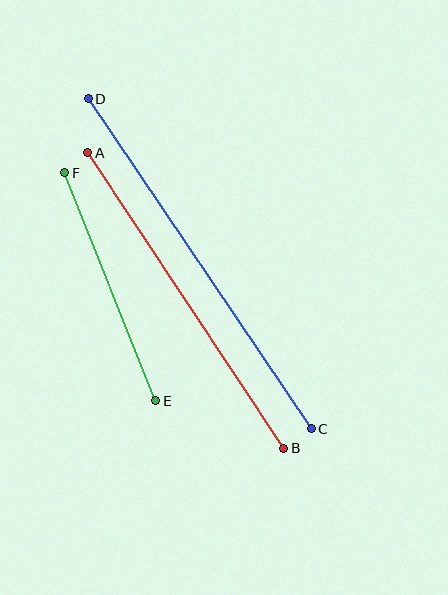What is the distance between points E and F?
The distance is approximately 245 pixels.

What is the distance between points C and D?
The distance is approximately 398 pixels.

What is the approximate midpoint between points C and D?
The midpoint is at approximately (200, 264) pixels.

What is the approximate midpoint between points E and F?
The midpoint is at approximately (110, 287) pixels.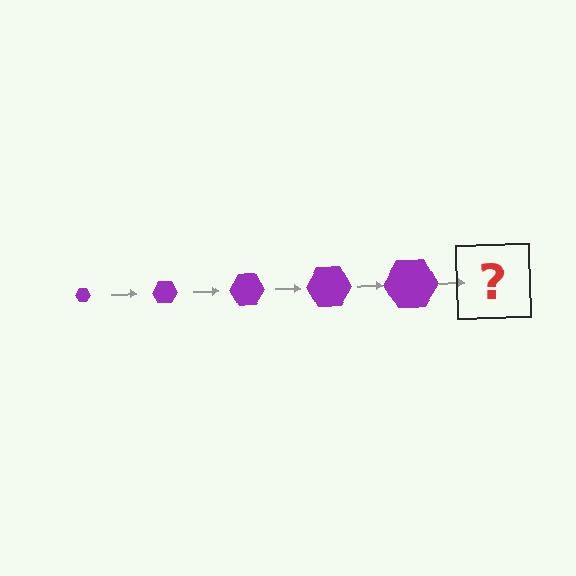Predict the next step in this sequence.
The next step is a purple hexagon, larger than the previous one.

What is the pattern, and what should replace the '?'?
The pattern is that the hexagon gets progressively larger each step. The '?' should be a purple hexagon, larger than the previous one.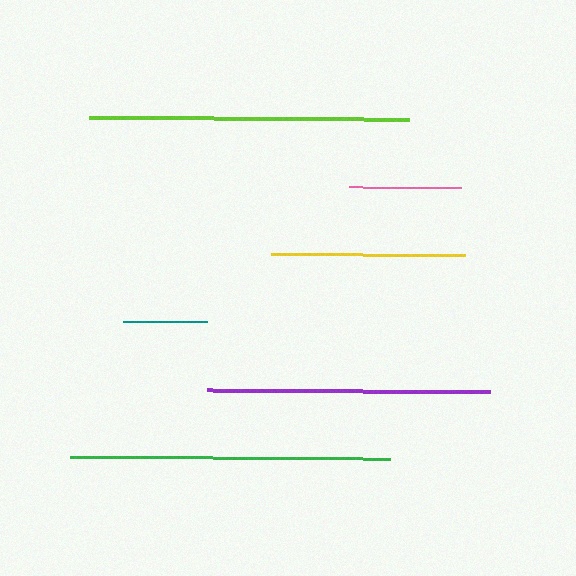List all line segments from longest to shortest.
From longest to shortest: lime, green, purple, yellow, pink, teal.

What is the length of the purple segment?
The purple segment is approximately 283 pixels long.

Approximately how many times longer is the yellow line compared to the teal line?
The yellow line is approximately 2.3 times the length of the teal line.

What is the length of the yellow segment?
The yellow segment is approximately 195 pixels long.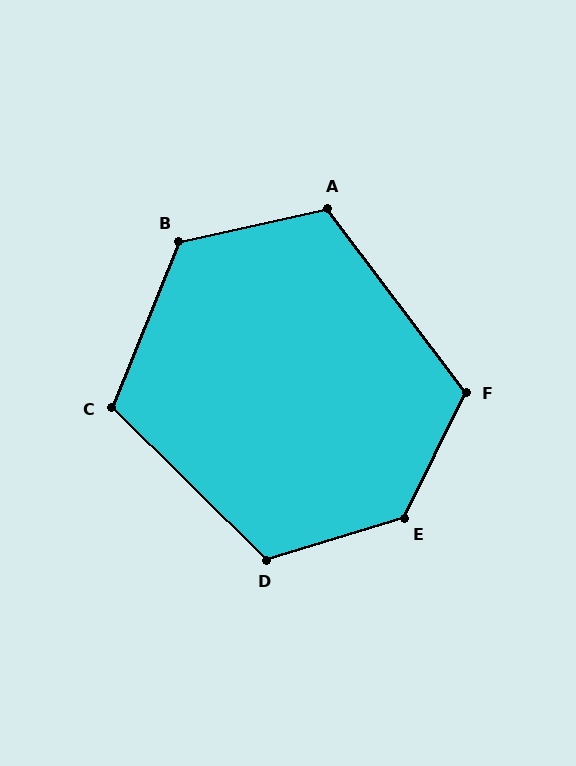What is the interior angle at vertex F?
Approximately 117 degrees (obtuse).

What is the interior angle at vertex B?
Approximately 125 degrees (obtuse).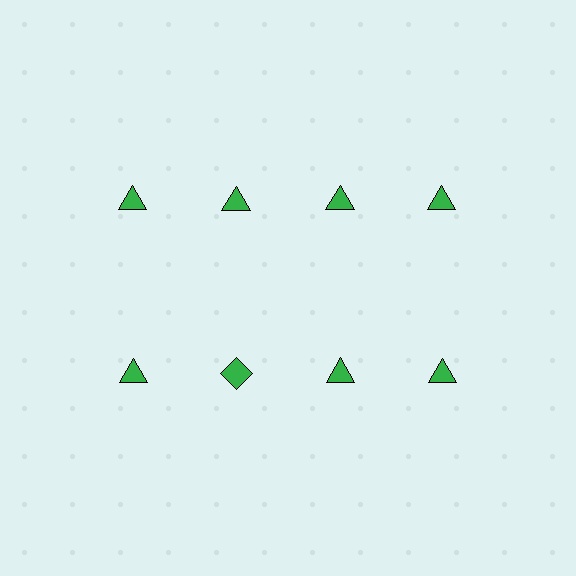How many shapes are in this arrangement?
There are 8 shapes arranged in a grid pattern.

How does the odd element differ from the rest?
It has a different shape: diamond instead of triangle.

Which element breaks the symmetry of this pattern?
The green diamond in the second row, second from left column breaks the symmetry. All other shapes are green triangles.